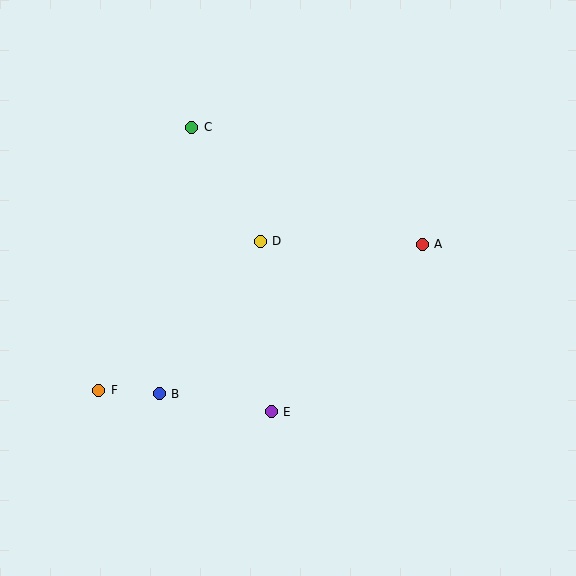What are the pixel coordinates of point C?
Point C is at (192, 127).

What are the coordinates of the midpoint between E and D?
The midpoint between E and D is at (266, 326).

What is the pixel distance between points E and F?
The distance between E and F is 174 pixels.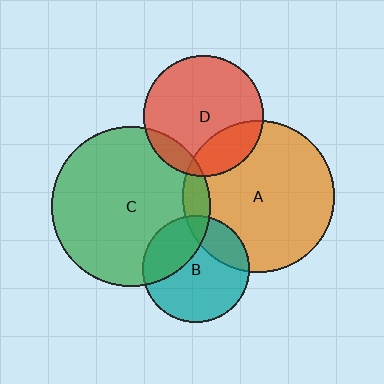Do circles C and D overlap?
Yes.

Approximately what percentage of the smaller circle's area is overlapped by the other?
Approximately 10%.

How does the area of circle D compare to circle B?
Approximately 1.3 times.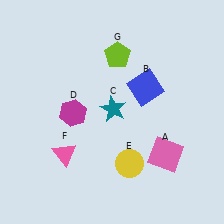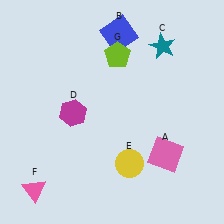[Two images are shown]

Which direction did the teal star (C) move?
The teal star (C) moved up.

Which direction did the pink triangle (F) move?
The pink triangle (F) moved down.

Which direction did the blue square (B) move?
The blue square (B) moved up.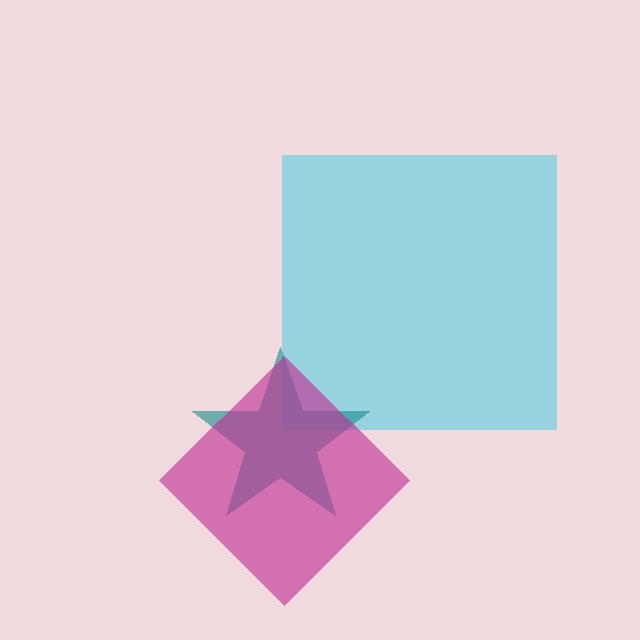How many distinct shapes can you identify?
There are 3 distinct shapes: a cyan square, a teal star, a magenta diamond.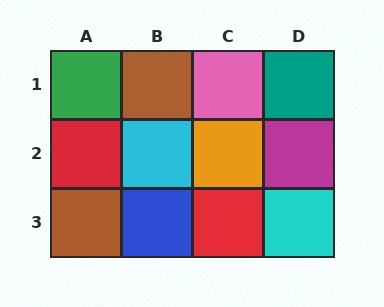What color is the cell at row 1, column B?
Brown.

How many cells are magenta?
1 cell is magenta.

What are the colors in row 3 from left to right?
Brown, blue, red, cyan.